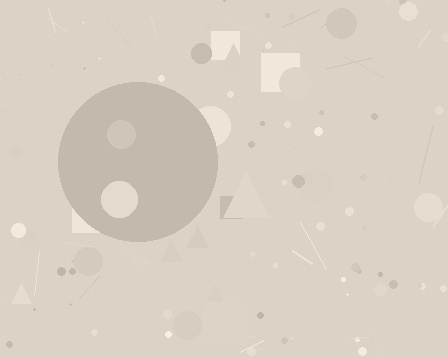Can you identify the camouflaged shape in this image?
The camouflaged shape is a circle.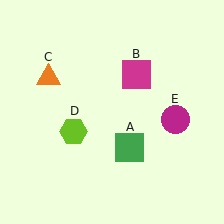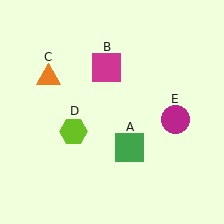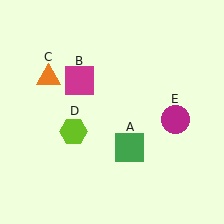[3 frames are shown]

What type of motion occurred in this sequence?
The magenta square (object B) rotated counterclockwise around the center of the scene.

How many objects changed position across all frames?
1 object changed position: magenta square (object B).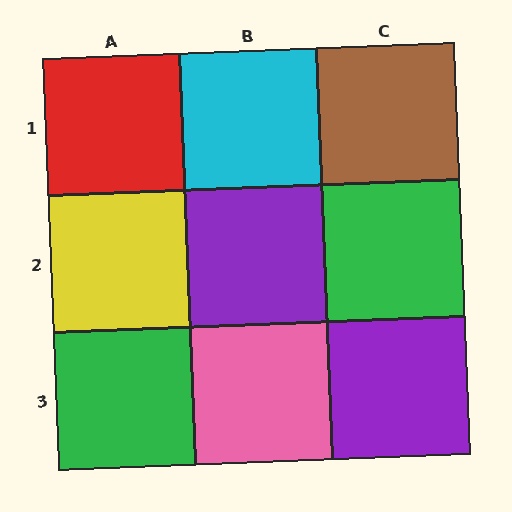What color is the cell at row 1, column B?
Cyan.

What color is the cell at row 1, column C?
Brown.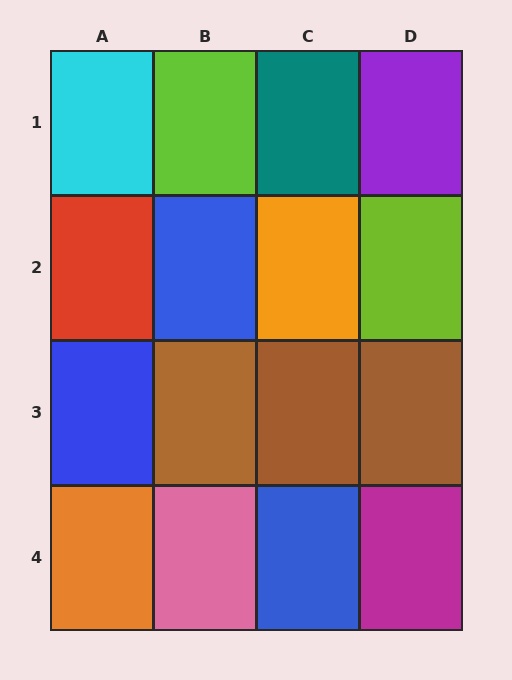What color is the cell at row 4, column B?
Pink.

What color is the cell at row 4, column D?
Magenta.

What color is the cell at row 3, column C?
Brown.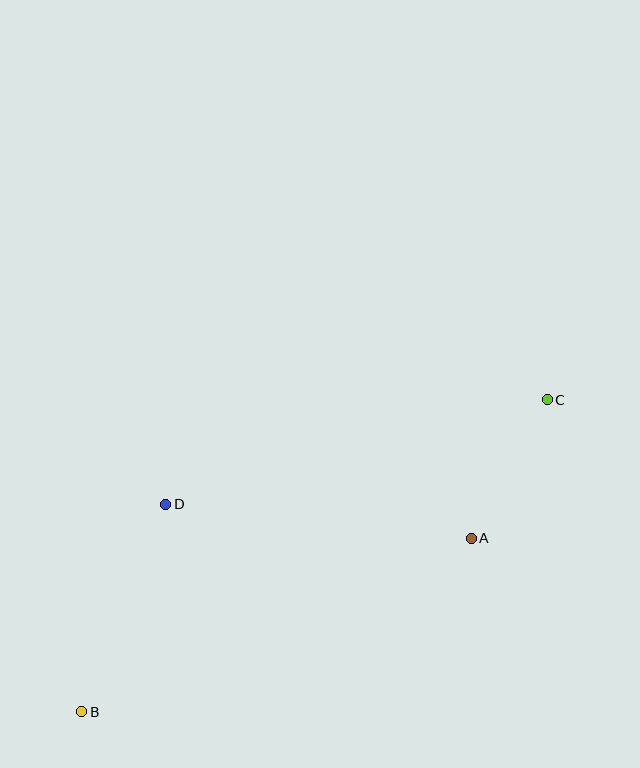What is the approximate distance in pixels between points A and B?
The distance between A and B is approximately 426 pixels.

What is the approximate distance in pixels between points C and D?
The distance between C and D is approximately 396 pixels.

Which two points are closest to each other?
Points A and C are closest to each other.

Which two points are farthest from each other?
Points B and C are farthest from each other.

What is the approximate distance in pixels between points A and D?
The distance between A and D is approximately 308 pixels.